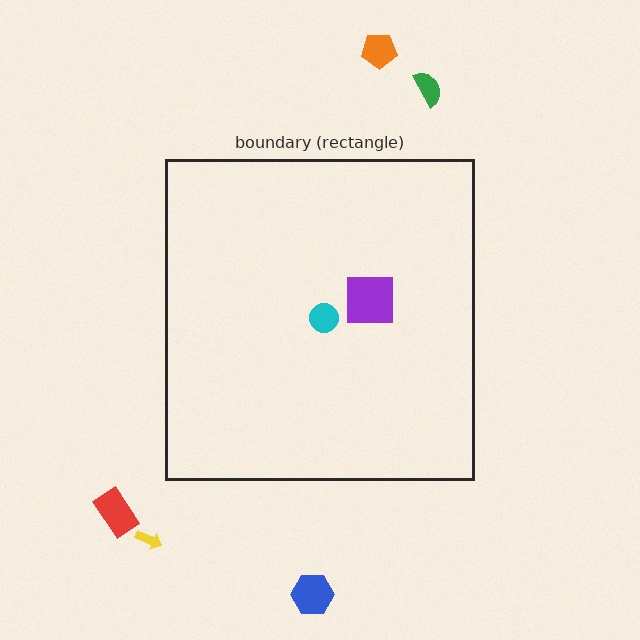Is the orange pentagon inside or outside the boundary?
Outside.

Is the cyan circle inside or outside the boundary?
Inside.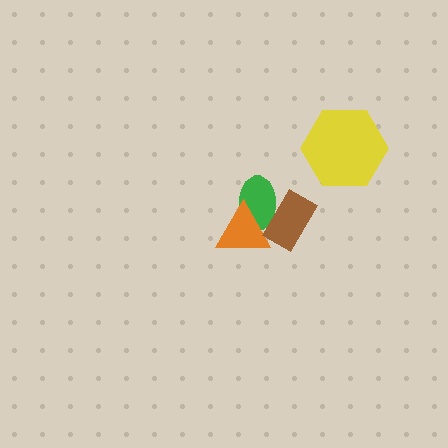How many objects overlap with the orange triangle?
2 objects overlap with the orange triangle.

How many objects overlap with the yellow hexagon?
0 objects overlap with the yellow hexagon.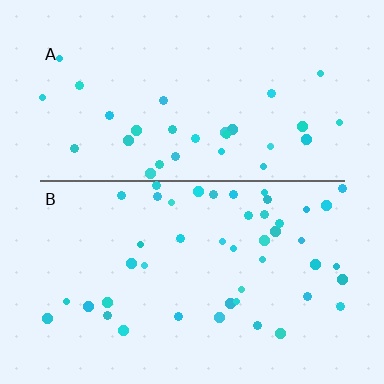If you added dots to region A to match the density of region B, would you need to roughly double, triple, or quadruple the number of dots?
Approximately double.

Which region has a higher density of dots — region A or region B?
B (the bottom).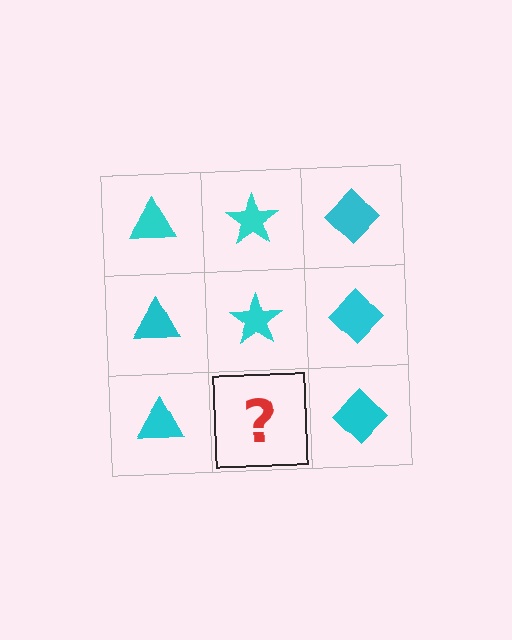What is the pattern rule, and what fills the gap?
The rule is that each column has a consistent shape. The gap should be filled with a cyan star.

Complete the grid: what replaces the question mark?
The question mark should be replaced with a cyan star.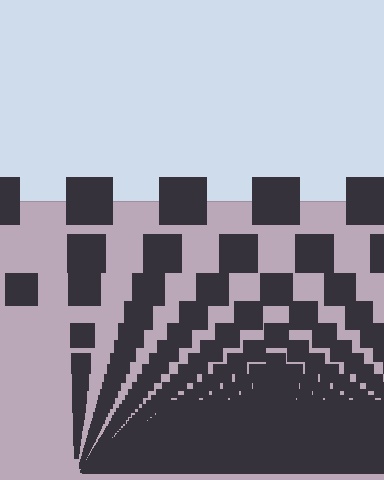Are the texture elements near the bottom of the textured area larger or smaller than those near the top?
Smaller. The gradient is inverted — elements near the bottom are smaller and denser.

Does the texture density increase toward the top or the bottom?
Density increases toward the bottom.